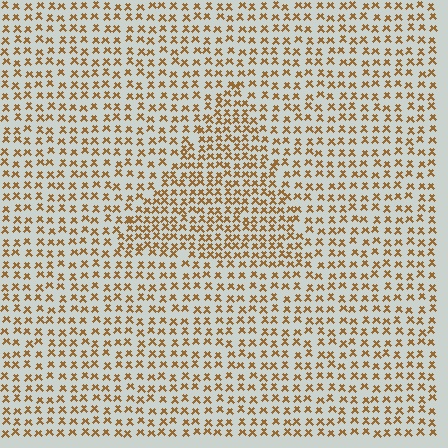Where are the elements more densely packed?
The elements are more densely packed inside the triangle boundary.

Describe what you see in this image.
The image contains small brown elements arranged at two different densities. A triangle-shaped region is visible where the elements are more densely packed than the surrounding area.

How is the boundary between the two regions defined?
The boundary is defined by a change in element density (approximately 1.6x ratio). All elements are the same color, size, and shape.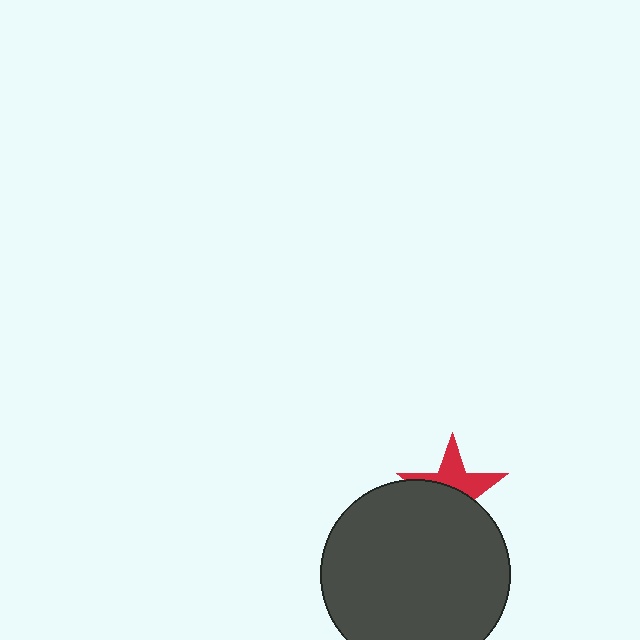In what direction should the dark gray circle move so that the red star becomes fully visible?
The dark gray circle should move down. That is the shortest direction to clear the overlap and leave the red star fully visible.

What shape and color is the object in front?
The object in front is a dark gray circle.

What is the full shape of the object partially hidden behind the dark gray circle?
The partially hidden object is a red star.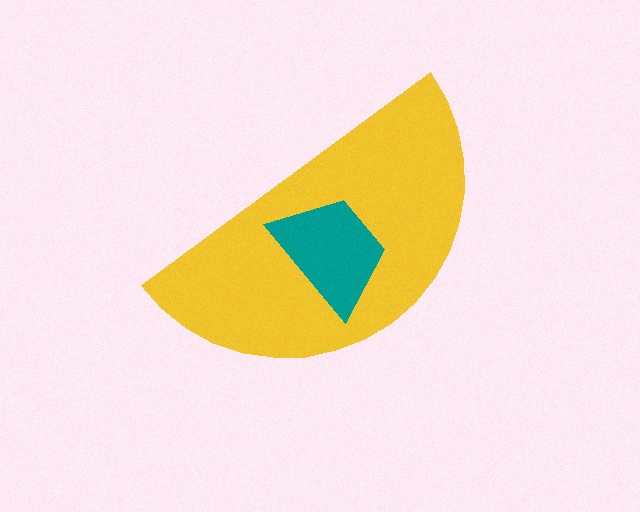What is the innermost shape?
The teal trapezoid.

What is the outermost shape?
The yellow semicircle.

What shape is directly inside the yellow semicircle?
The teal trapezoid.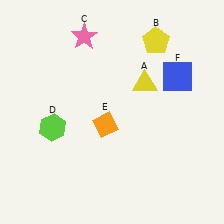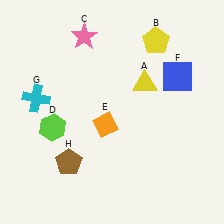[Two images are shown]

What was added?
A cyan cross (G), a brown pentagon (H) were added in Image 2.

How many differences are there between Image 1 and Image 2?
There are 2 differences between the two images.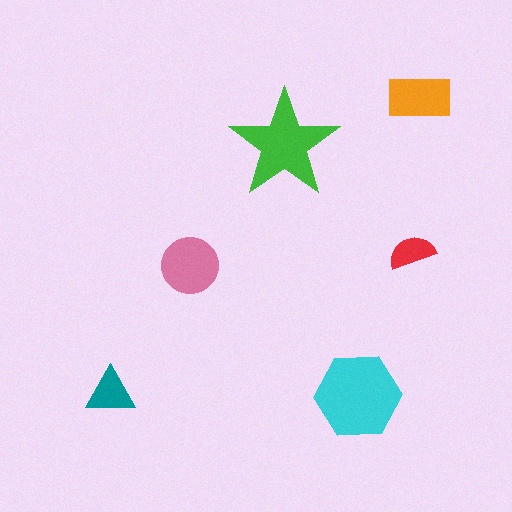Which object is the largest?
The cyan hexagon.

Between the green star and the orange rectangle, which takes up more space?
The green star.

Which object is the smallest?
The red semicircle.